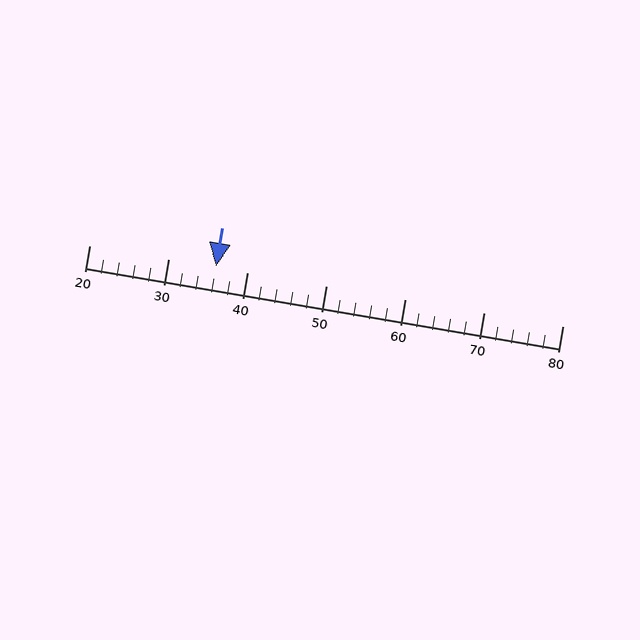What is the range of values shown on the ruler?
The ruler shows values from 20 to 80.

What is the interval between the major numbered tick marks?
The major tick marks are spaced 10 units apart.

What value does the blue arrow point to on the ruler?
The blue arrow points to approximately 36.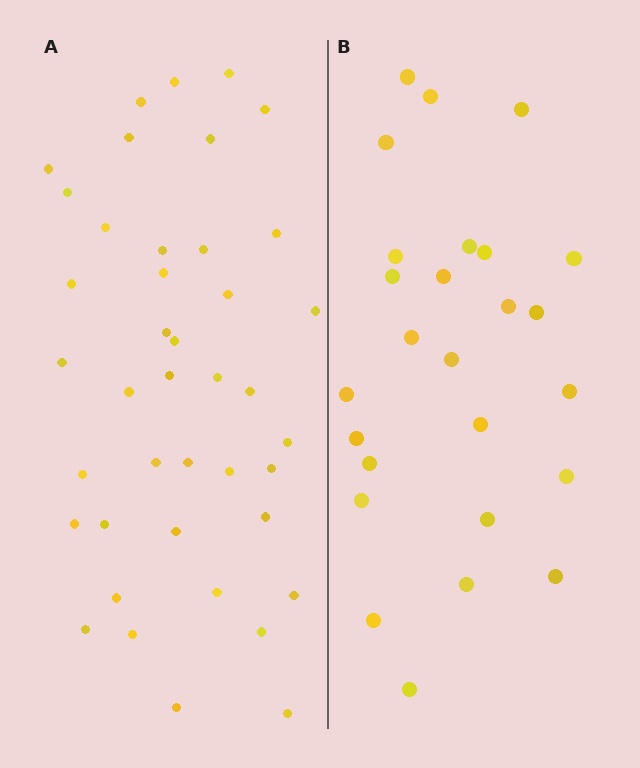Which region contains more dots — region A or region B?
Region A (the left region) has more dots.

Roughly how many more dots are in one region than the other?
Region A has approximately 15 more dots than region B.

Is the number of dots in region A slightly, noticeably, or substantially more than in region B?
Region A has substantially more. The ratio is roughly 1.6 to 1.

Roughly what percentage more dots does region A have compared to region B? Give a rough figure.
About 60% more.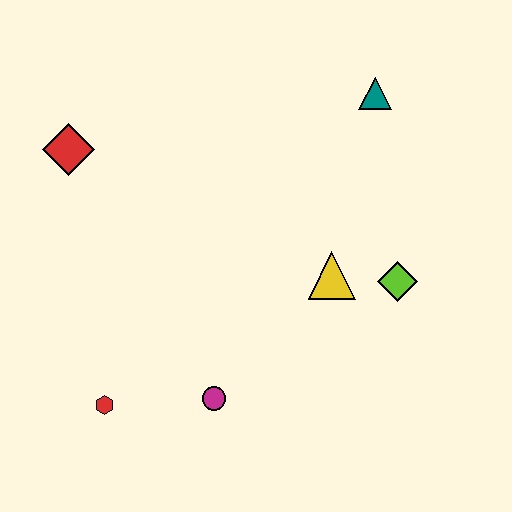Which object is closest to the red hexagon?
The magenta circle is closest to the red hexagon.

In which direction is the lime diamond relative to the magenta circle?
The lime diamond is to the right of the magenta circle.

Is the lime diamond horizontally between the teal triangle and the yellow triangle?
No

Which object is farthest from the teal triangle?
The red hexagon is farthest from the teal triangle.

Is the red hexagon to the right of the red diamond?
Yes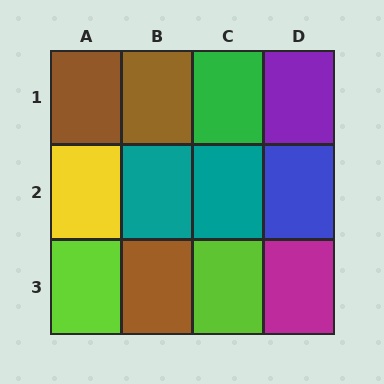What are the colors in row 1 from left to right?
Brown, brown, green, purple.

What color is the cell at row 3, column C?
Lime.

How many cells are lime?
2 cells are lime.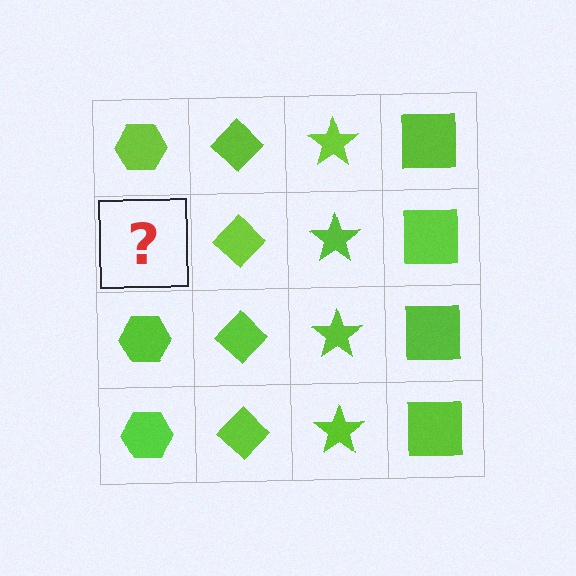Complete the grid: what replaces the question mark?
The question mark should be replaced with a lime hexagon.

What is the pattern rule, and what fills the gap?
The rule is that each column has a consistent shape. The gap should be filled with a lime hexagon.